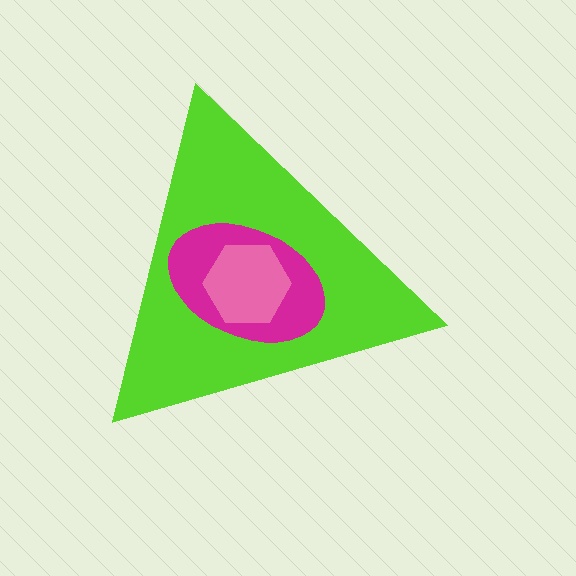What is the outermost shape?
The lime triangle.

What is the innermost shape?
The pink hexagon.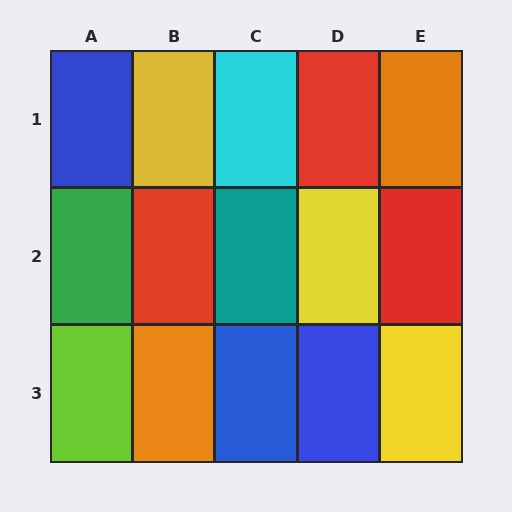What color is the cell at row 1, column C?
Cyan.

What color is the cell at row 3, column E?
Yellow.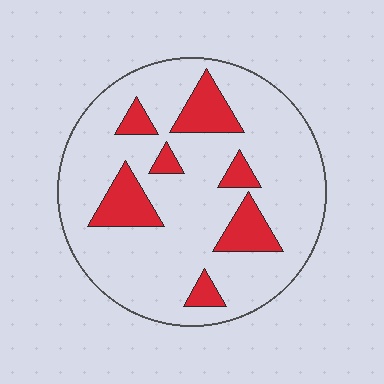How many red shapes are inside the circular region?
7.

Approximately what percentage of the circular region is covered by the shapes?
Approximately 20%.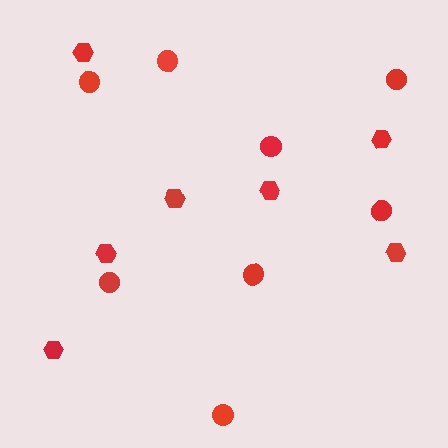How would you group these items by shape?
There are 2 groups: one group of circles (8) and one group of hexagons (7).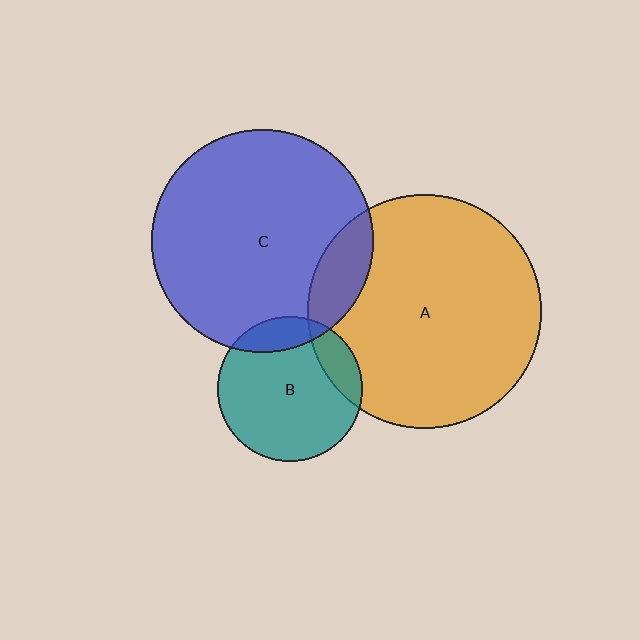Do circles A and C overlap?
Yes.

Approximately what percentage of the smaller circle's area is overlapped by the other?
Approximately 15%.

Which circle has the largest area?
Circle A (orange).